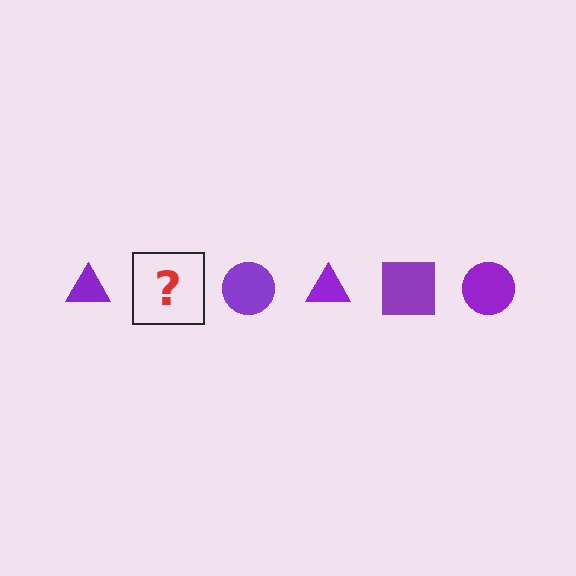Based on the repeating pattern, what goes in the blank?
The blank should be a purple square.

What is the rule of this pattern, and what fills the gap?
The rule is that the pattern cycles through triangle, square, circle shapes in purple. The gap should be filled with a purple square.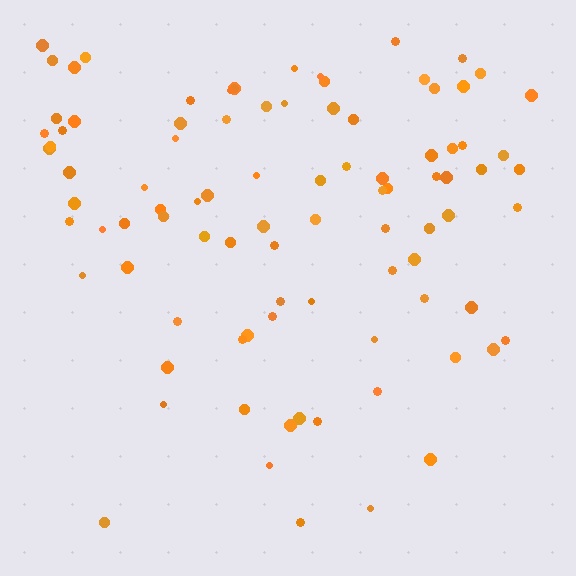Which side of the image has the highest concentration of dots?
The top.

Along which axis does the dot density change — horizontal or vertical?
Vertical.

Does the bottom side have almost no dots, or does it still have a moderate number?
Still a moderate number, just noticeably fewer than the top.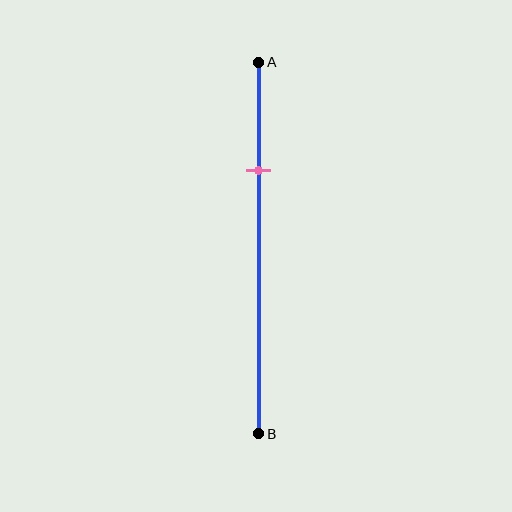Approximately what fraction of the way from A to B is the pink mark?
The pink mark is approximately 30% of the way from A to B.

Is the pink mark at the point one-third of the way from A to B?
No, the mark is at about 30% from A, not at the 33% one-third point.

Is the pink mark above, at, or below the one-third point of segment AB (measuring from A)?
The pink mark is above the one-third point of segment AB.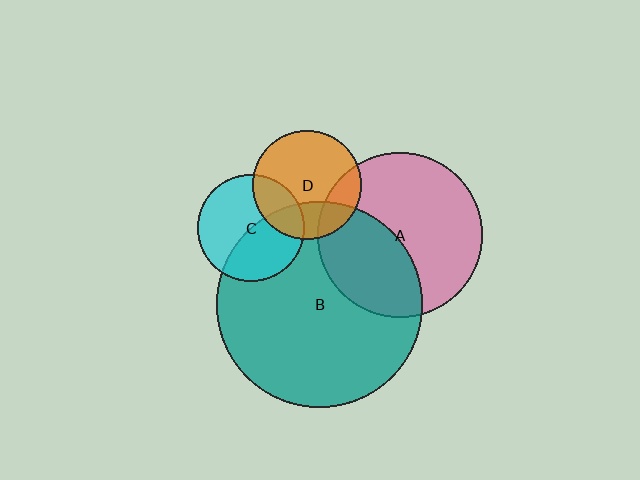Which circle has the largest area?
Circle B (teal).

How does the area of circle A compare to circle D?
Approximately 2.3 times.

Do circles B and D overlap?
Yes.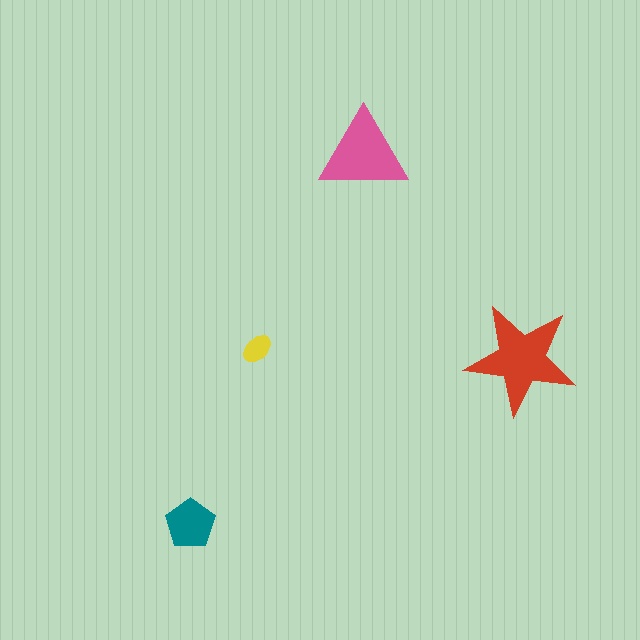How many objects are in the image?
There are 4 objects in the image.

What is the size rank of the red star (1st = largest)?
1st.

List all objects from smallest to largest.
The yellow ellipse, the teal pentagon, the pink triangle, the red star.